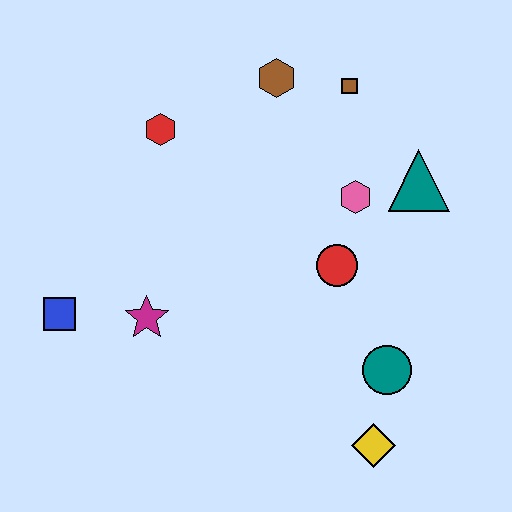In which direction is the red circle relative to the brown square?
The red circle is below the brown square.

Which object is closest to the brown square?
The brown hexagon is closest to the brown square.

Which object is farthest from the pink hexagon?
The blue square is farthest from the pink hexagon.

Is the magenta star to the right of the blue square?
Yes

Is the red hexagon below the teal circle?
No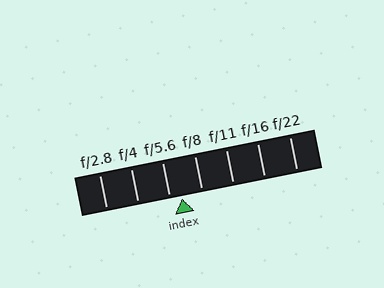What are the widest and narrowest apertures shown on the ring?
The widest aperture shown is f/2.8 and the narrowest is f/22.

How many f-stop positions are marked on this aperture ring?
There are 7 f-stop positions marked.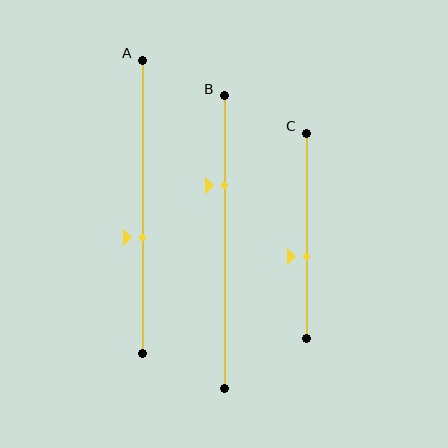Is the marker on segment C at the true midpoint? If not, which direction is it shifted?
No, the marker on segment C is shifted downward by about 10% of the segment length.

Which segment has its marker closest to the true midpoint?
Segment C has its marker closest to the true midpoint.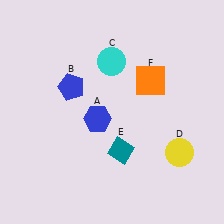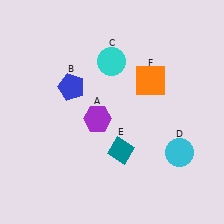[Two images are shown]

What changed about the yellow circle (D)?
In Image 1, D is yellow. In Image 2, it changed to cyan.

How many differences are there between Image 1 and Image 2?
There are 2 differences between the two images.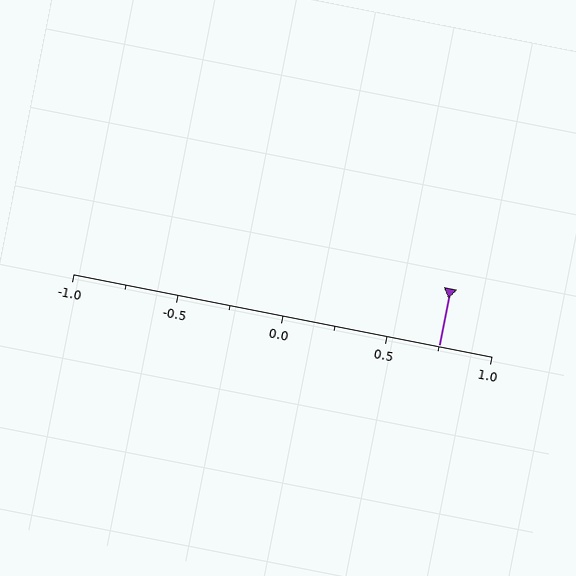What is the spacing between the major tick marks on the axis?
The major ticks are spaced 0.5 apart.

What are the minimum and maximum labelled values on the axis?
The axis runs from -1.0 to 1.0.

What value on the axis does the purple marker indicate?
The marker indicates approximately 0.75.